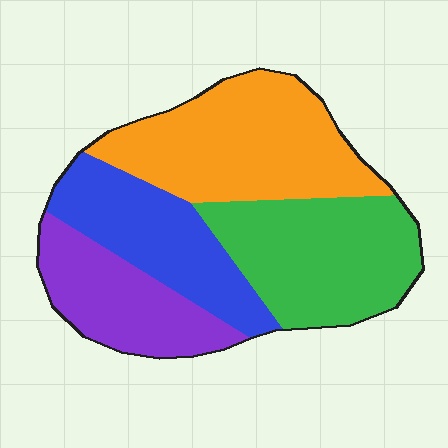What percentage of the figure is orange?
Orange takes up about one third (1/3) of the figure.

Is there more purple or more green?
Green.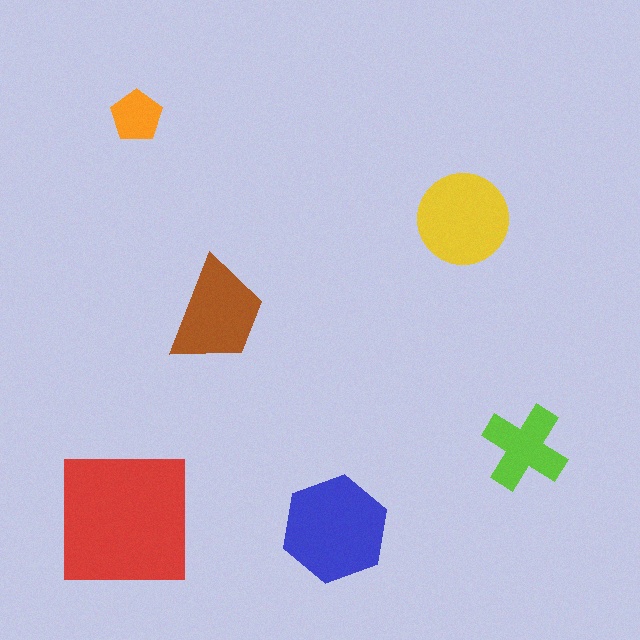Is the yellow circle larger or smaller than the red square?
Smaller.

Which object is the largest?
The red square.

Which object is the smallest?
The orange pentagon.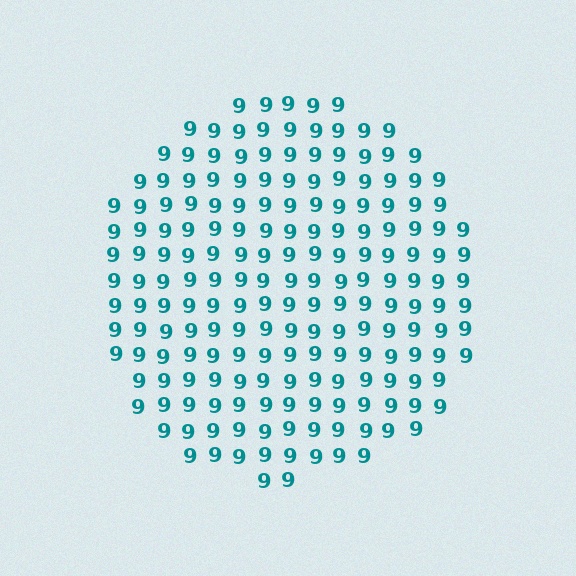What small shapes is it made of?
It is made of small digit 9's.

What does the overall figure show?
The overall figure shows a circle.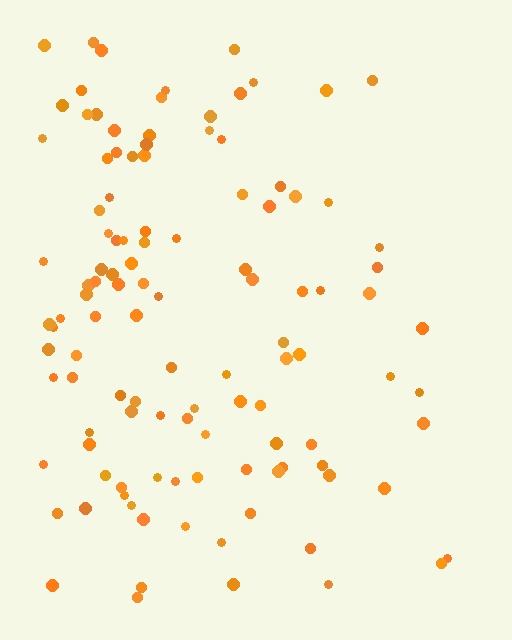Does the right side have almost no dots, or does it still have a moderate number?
Still a moderate number, just noticeably fewer than the left.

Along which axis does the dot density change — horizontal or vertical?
Horizontal.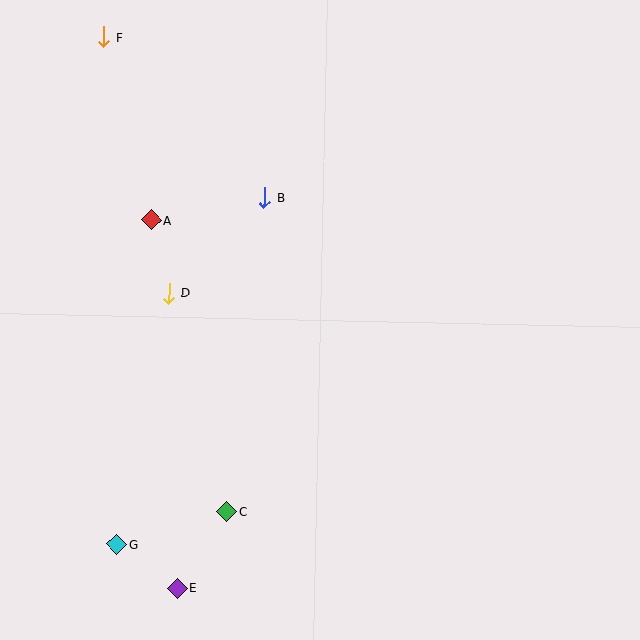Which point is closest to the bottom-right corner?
Point C is closest to the bottom-right corner.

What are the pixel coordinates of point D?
Point D is at (169, 293).